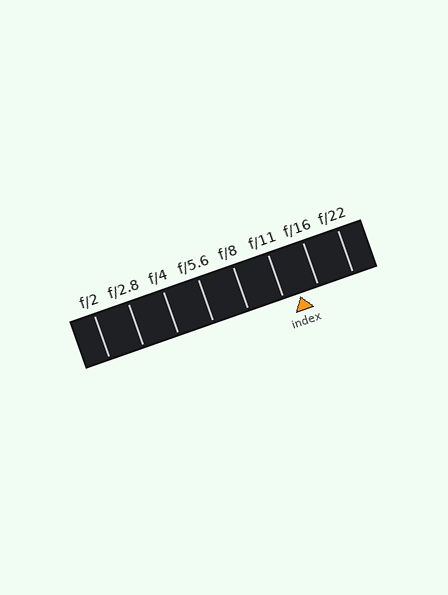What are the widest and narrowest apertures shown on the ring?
The widest aperture shown is f/2 and the narrowest is f/22.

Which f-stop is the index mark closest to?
The index mark is closest to f/11.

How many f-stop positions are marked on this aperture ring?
There are 8 f-stop positions marked.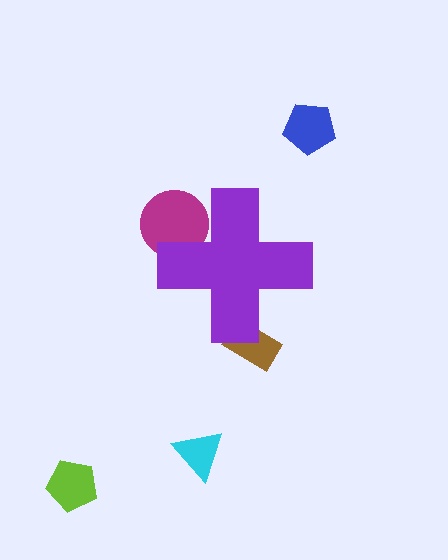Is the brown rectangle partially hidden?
Yes, the brown rectangle is partially hidden behind the purple cross.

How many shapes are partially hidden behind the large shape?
2 shapes are partially hidden.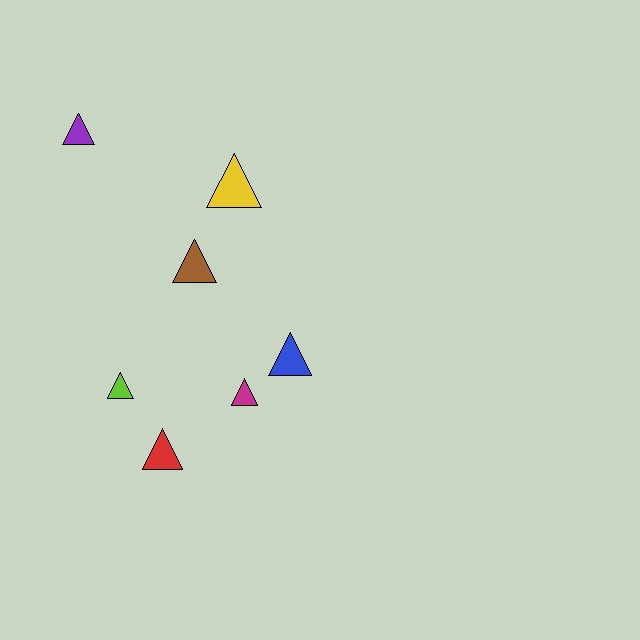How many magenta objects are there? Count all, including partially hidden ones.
There is 1 magenta object.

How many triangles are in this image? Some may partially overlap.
There are 7 triangles.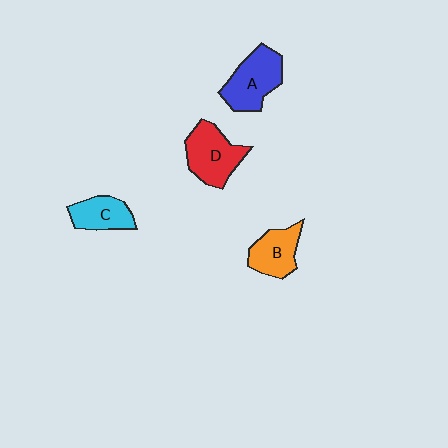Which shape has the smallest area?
Shape C (cyan).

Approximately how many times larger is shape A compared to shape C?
Approximately 1.4 times.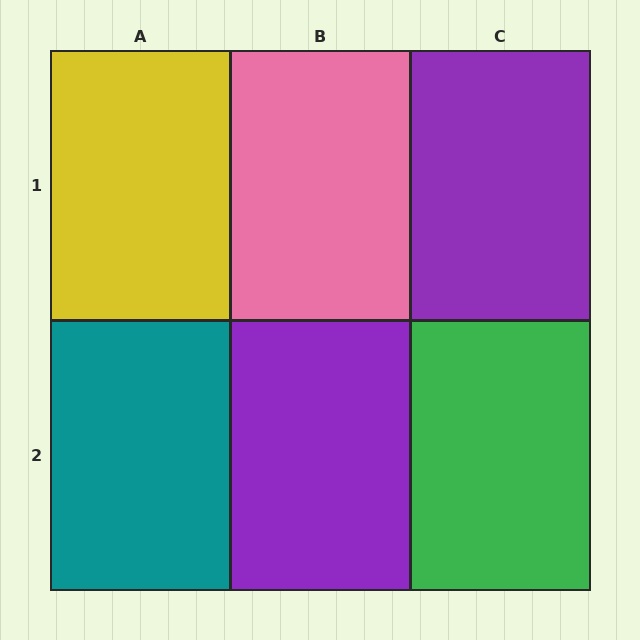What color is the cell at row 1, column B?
Pink.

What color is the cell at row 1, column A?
Yellow.